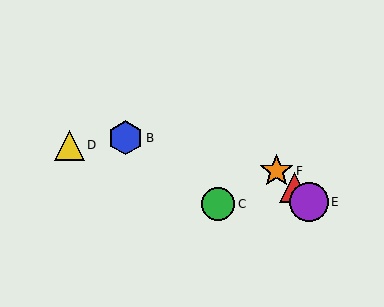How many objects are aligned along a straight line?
3 objects (A, E, F) are aligned along a straight line.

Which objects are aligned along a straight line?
Objects A, E, F are aligned along a straight line.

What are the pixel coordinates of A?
Object A is at (294, 188).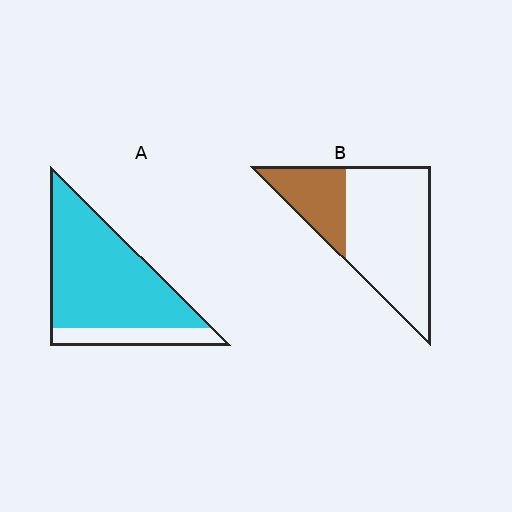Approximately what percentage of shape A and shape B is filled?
A is approximately 80% and B is approximately 30%.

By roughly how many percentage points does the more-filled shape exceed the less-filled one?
By roughly 55 percentage points (A over B).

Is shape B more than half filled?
No.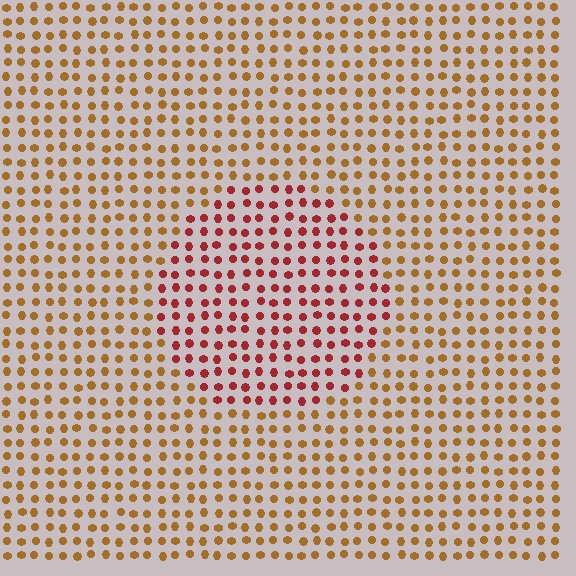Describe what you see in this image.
The image is filled with small brown elements in a uniform arrangement. A circle-shaped region is visible where the elements are tinted to a slightly different hue, forming a subtle color boundary.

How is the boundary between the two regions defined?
The boundary is defined purely by a slight shift in hue (about 39 degrees). Spacing, size, and orientation are identical on both sides.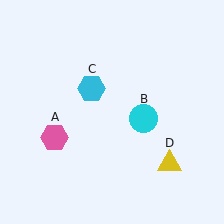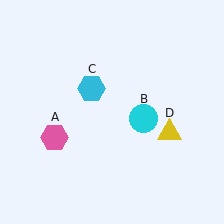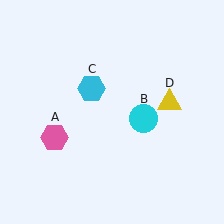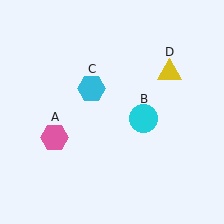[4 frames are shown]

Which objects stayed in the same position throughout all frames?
Pink hexagon (object A) and cyan circle (object B) and cyan hexagon (object C) remained stationary.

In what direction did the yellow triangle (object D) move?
The yellow triangle (object D) moved up.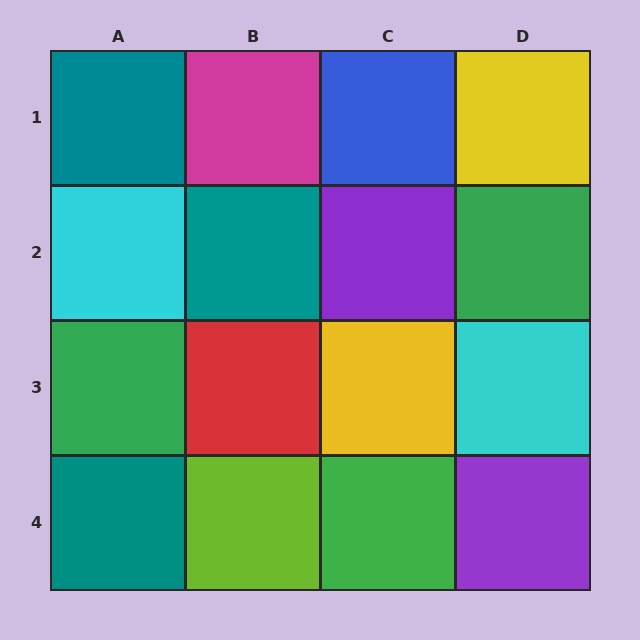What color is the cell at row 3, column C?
Yellow.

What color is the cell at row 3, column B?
Red.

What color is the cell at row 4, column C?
Green.